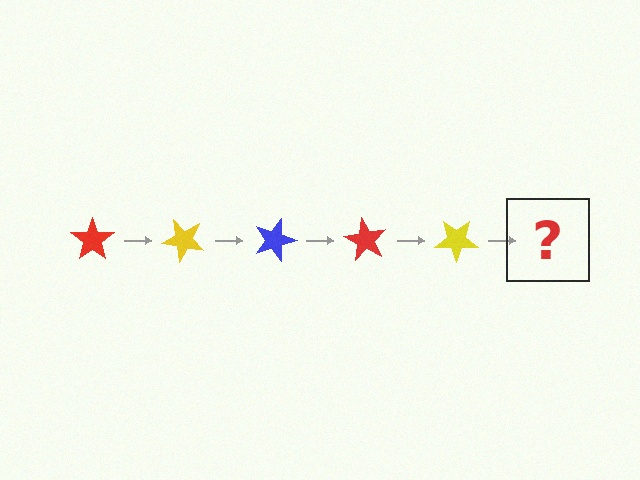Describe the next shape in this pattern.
It should be a blue star, rotated 225 degrees from the start.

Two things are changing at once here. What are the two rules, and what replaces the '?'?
The two rules are that it rotates 45 degrees each step and the color cycles through red, yellow, and blue. The '?' should be a blue star, rotated 225 degrees from the start.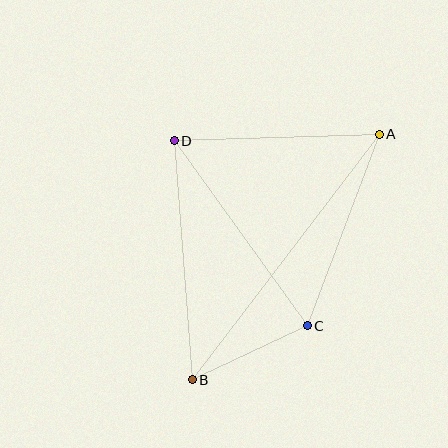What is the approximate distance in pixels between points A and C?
The distance between A and C is approximately 205 pixels.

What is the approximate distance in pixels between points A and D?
The distance between A and D is approximately 205 pixels.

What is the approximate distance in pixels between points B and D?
The distance between B and D is approximately 240 pixels.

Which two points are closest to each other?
Points B and C are closest to each other.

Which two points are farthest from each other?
Points A and B are farthest from each other.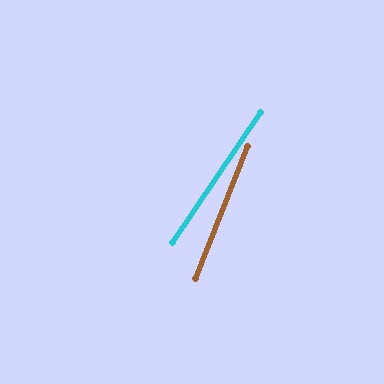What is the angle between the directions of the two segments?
Approximately 12 degrees.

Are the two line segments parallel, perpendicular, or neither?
Neither parallel nor perpendicular — they differ by about 12°.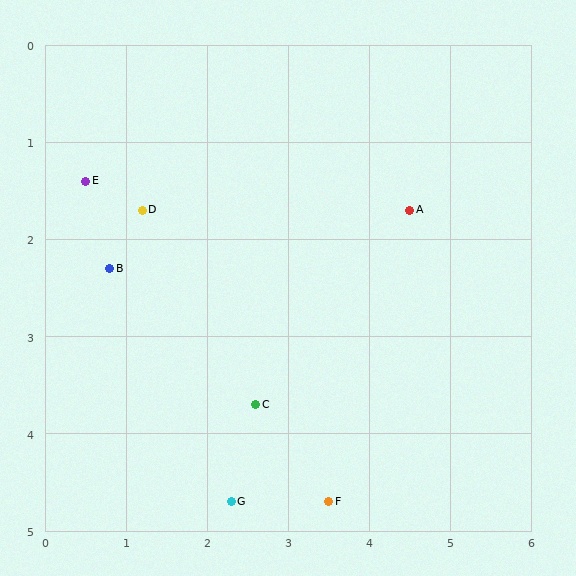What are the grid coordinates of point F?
Point F is at approximately (3.5, 4.7).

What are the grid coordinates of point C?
Point C is at approximately (2.6, 3.7).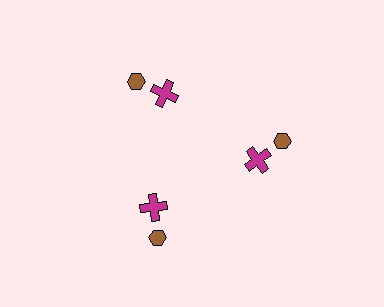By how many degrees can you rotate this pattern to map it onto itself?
The pattern maps onto itself every 120 degrees of rotation.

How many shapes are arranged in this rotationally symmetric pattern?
There are 6 shapes, arranged in 3 groups of 2.